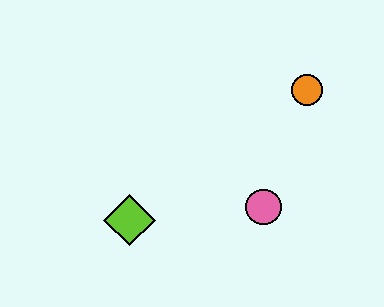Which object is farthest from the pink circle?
The lime diamond is farthest from the pink circle.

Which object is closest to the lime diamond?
The pink circle is closest to the lime diamond.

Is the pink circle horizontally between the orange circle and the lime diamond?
Yes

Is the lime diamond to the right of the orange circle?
No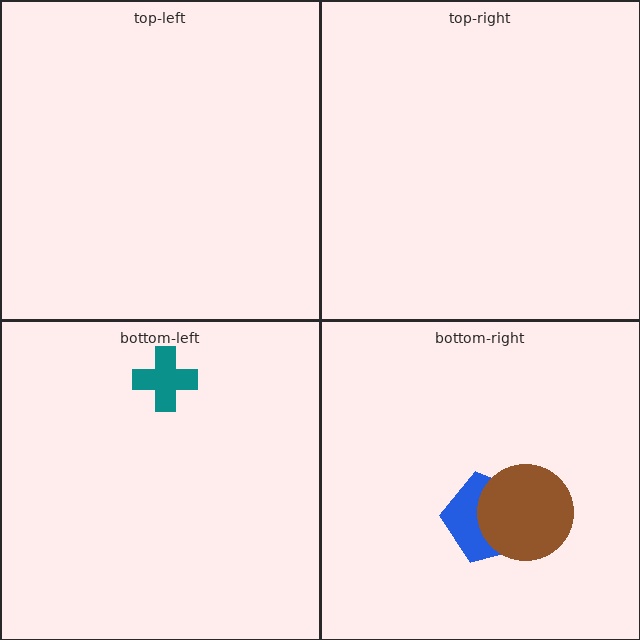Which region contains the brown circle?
The bottom-right region.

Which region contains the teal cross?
The bottom-left region.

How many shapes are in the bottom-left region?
1.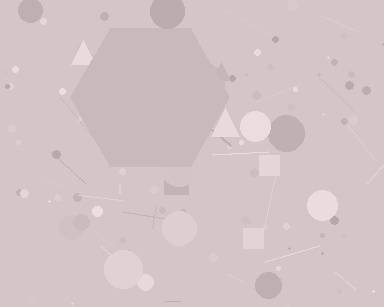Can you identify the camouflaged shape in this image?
The camouflaged shape is a hexagon.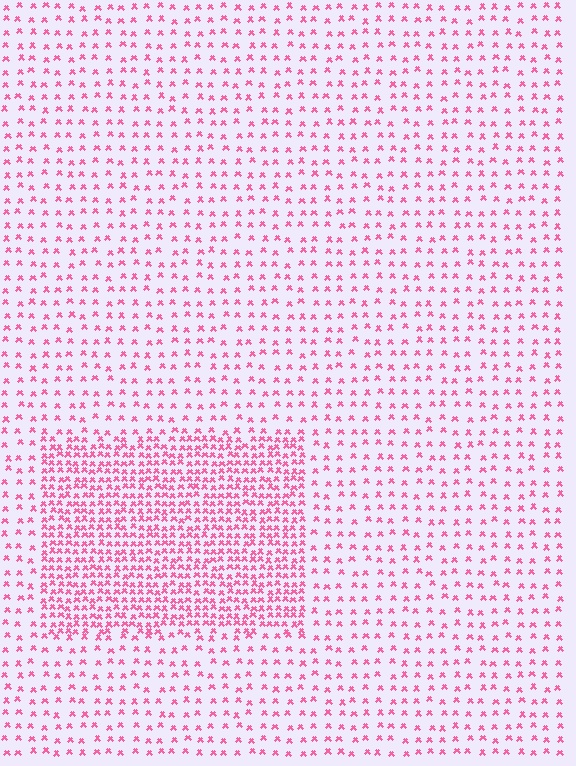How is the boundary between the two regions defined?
The boundary is defined by a change in element density (approximately 2.6x ratio). All elements are the same color, size, and shape.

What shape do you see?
I see a rectangle.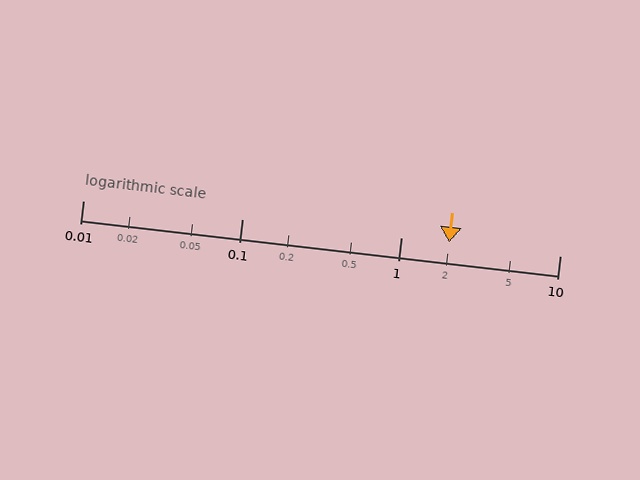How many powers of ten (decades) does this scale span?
The scale spans 3 decades, from 0.01 to 10.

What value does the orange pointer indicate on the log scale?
The pointer indicates approximately 2.